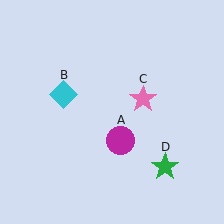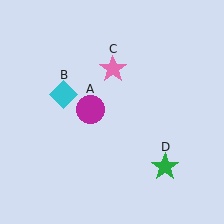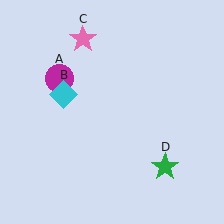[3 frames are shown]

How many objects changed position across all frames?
2 objects changed position: magenta circle (object A), pink star (object C).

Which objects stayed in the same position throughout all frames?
Cyan diamond (object B) and green star (object D) remained stationary.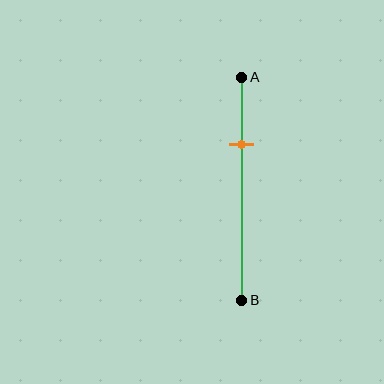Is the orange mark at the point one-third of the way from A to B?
No, the mark is at about 30% from A, not at the 33% one-third point.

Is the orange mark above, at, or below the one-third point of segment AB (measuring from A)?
The orange mark is above the one-third point of segment AB.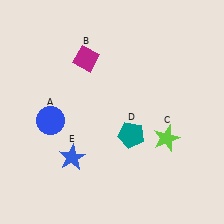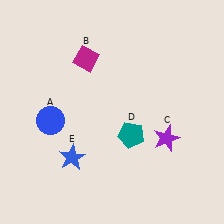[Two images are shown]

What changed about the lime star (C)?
In Image 1, C is lime. In Image 2, it changed to purple.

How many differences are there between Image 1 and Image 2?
There is 1 difference between the two images.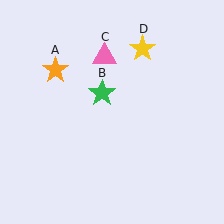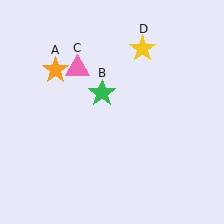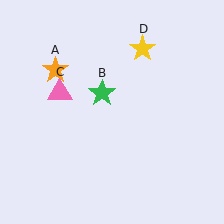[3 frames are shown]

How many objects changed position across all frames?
1 object changed position: pink triangle (object C).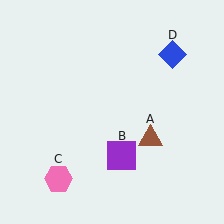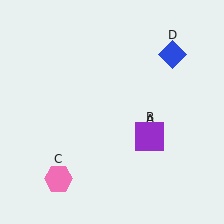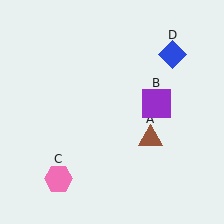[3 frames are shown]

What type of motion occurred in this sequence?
The purple square (object B) rotated counterclockwise around the center of the scene.